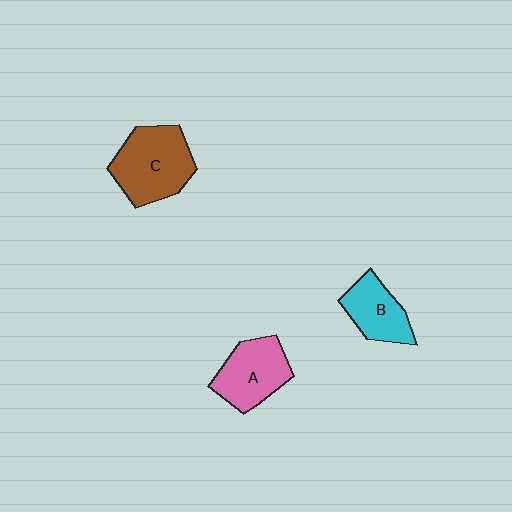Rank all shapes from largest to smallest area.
From largest to smallest: C (brown), A (pink), B (cyan).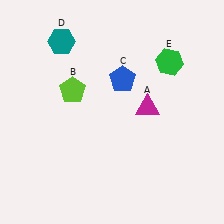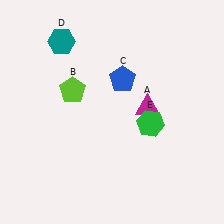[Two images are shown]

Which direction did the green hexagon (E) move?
The green hexagon (E) moved down.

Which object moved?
The green hexagon (E) moved down.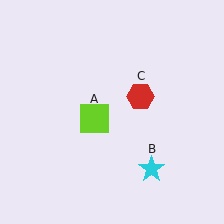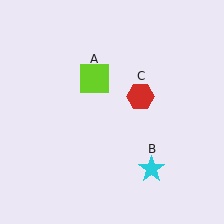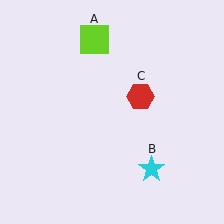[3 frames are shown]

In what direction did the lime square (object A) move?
The lime square (object A) moved up.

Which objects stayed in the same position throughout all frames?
Cyan star (object B) and red hexagon (object C) remained stationary.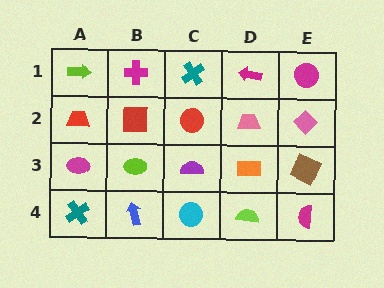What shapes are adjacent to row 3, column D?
A pink trapezoid (row 2, column D), a lime semicircle (row 4, column D), a purple semicircle (row 3, column C), a brown square (row 3, column E).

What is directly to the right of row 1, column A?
A magenta cross.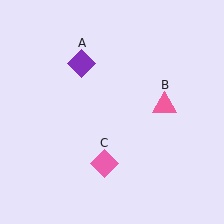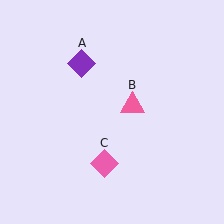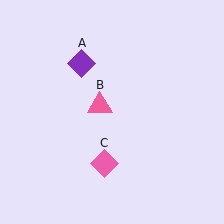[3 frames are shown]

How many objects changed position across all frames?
1 object changed position: pink triangle (object B).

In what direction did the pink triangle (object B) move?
The pink triangle (object B) moved left.